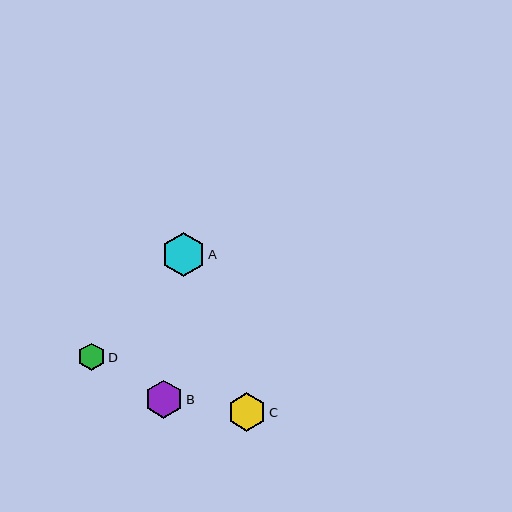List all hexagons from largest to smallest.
From largest to smallest: A, C, B, D.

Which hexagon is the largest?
Hexagon A is the largest with a size of approximately 44 pixels.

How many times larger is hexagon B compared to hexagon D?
Hexagon B is approximately 1.4 times the size of hexagon D.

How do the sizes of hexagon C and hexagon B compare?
Hexagon C and hexagon B are approximately the same size.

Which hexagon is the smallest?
Hexagon D is the smallest with a size of approximately 27 pixels.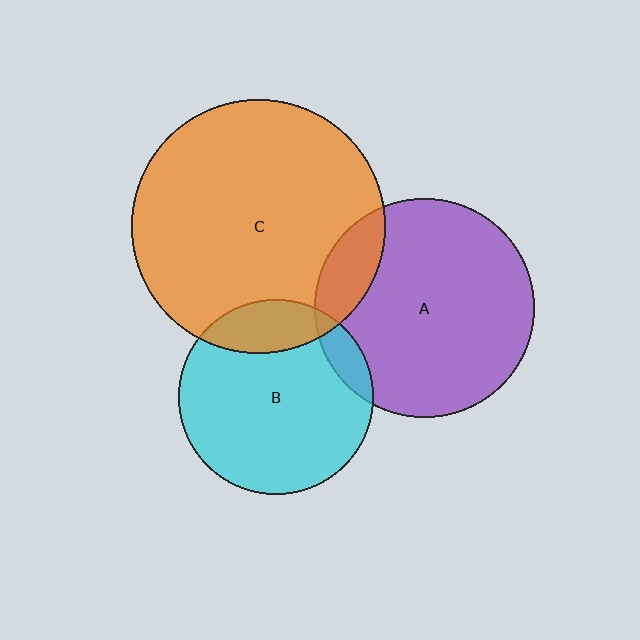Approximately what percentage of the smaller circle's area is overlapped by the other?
Approximately 10%.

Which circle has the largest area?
Circle C (orange).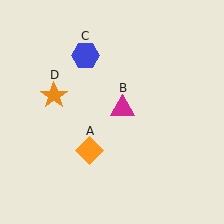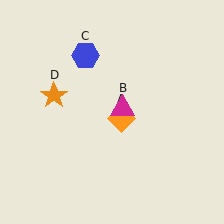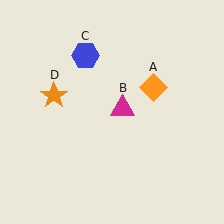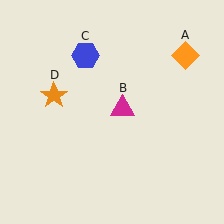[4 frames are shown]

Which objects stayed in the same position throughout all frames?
Magenta triangle (object B) and blue hexagon (object C) and orange star (object D) remained stationary.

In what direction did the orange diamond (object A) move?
The orange diamond (object A) moved up and to the right.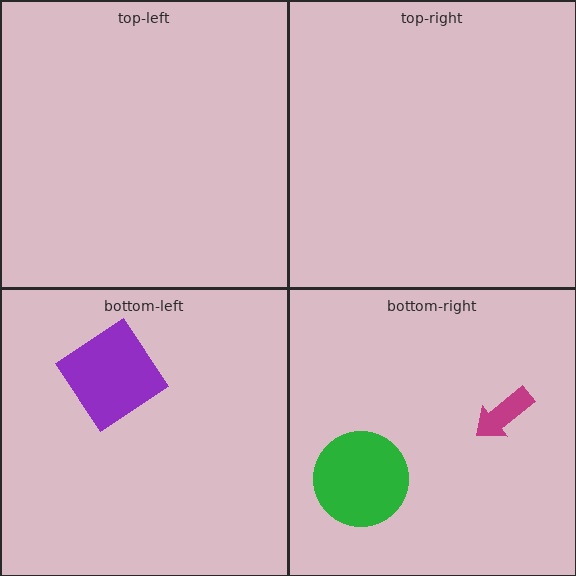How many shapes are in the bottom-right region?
2.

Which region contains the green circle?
The bottom-right region.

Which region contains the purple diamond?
The bottom-left region.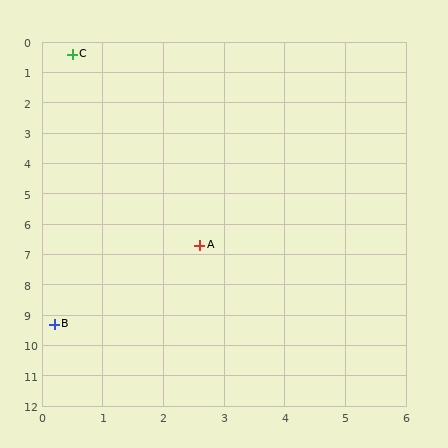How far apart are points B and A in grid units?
Points B and A are about 3.5 grid units apart.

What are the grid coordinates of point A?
Point A is at approximately (2.6, 6.7).